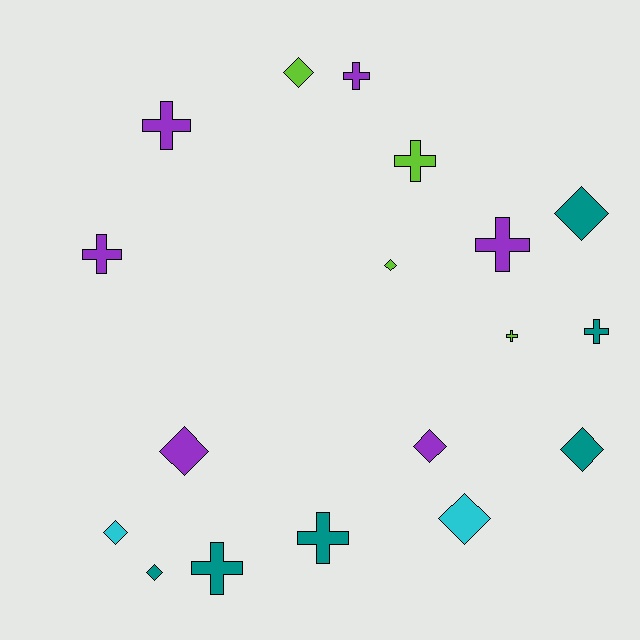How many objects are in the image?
There are 18 objects.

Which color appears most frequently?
Purple, with 6 objects.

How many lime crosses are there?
There are 2 lime crosses.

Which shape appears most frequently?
Cross, with 9 objects.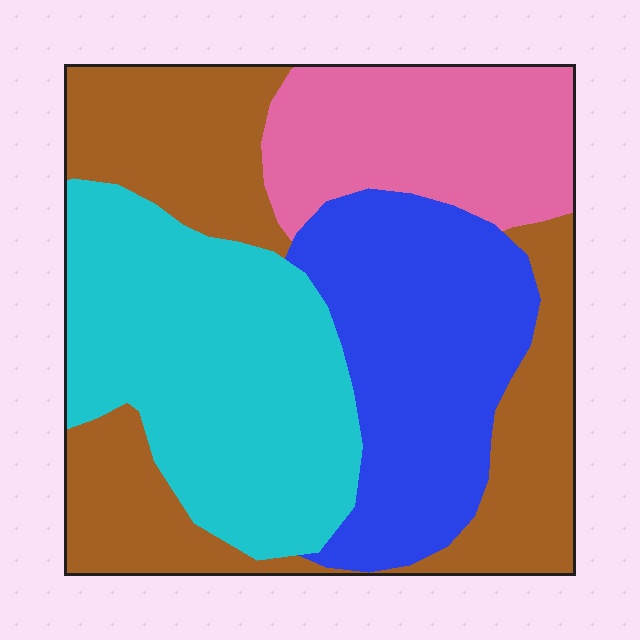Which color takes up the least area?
Pink, at roughly 15%.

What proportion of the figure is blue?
Blue takes up about one quarter (1/4) of the figure.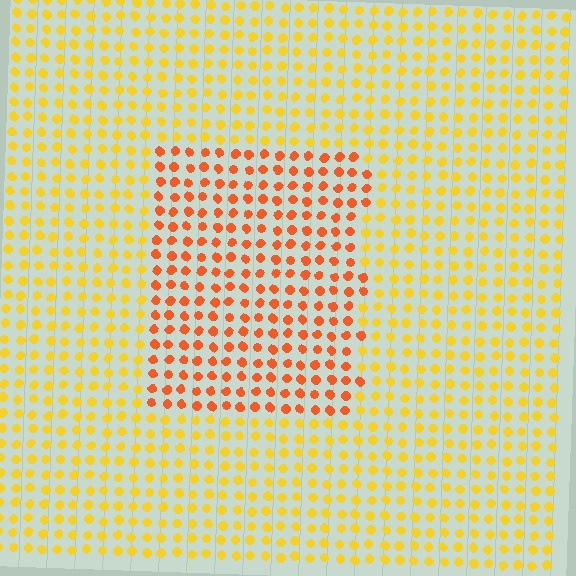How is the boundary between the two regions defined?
The boundary is defined purely by a slight shift in hue (about 35 degrees). Spacing, size, and orientation are identical on both sides.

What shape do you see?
I see a rectangle.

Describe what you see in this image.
The image is filled with small yellow elements in a uniform arrangement. A rectangle-shaped region is visible where the elements are tinted to a slightly different hue, forming a subtle color boundary.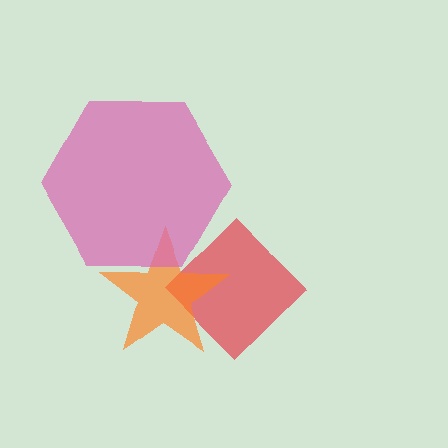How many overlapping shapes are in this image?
There are 3 overlapping shapes in the image.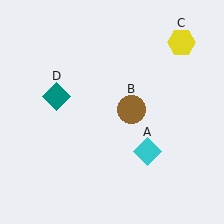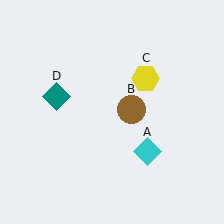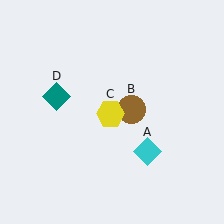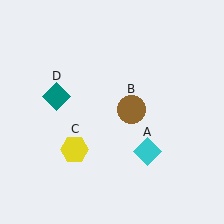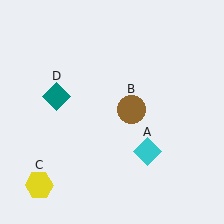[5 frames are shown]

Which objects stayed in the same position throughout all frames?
Cyan diamond (object A) and brown circle (object B) and teal diamond (object D) remained stationary.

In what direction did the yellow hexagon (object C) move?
The yellow hexagon (object C) moved down and to the left.